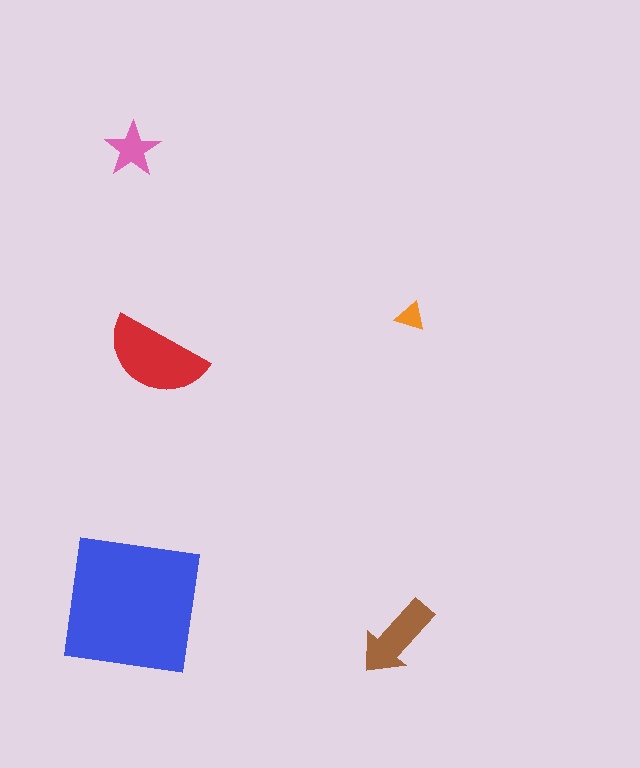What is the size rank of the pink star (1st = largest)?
4th.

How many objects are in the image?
There are 5 objects in the image.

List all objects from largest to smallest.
The blue square, the red semicircle, the brown arrow, the pink star, the orange triangle.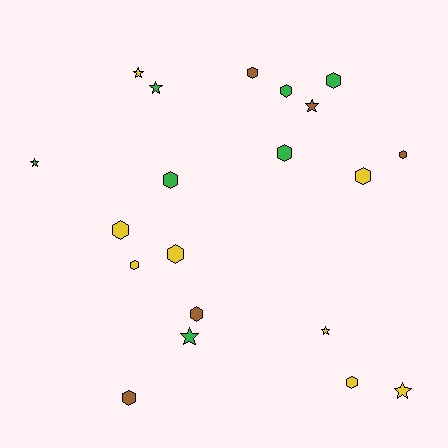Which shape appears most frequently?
Hexagon, with 13 objects.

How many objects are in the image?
There are 20 objects.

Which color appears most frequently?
Yellow, with 8 objects.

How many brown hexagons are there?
There are 4 brown hexagons.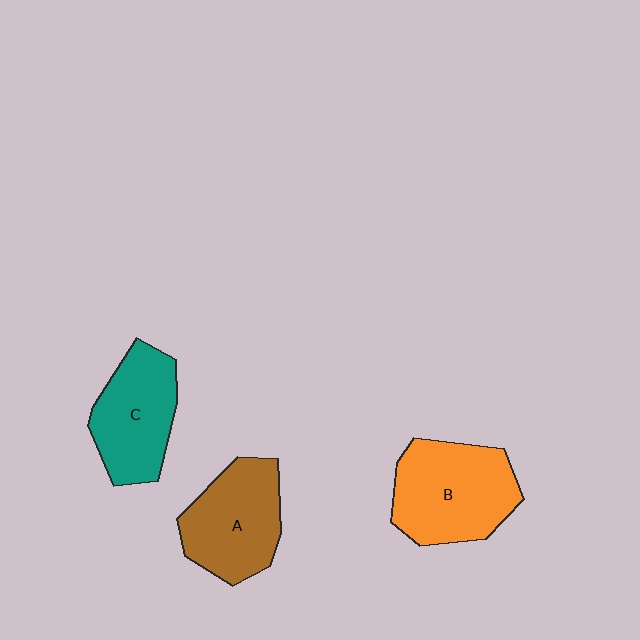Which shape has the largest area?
Shape B (orange).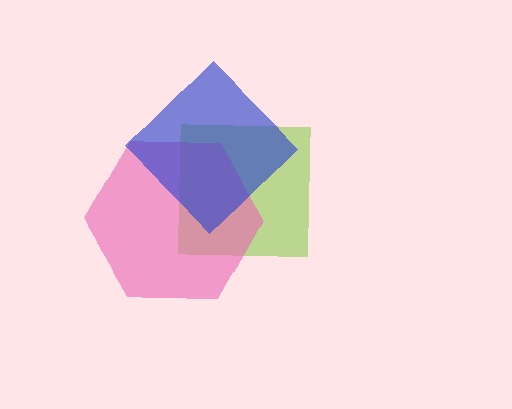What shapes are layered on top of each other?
The layered shapes are: a lime square, a pink hexagon, a blue diamond.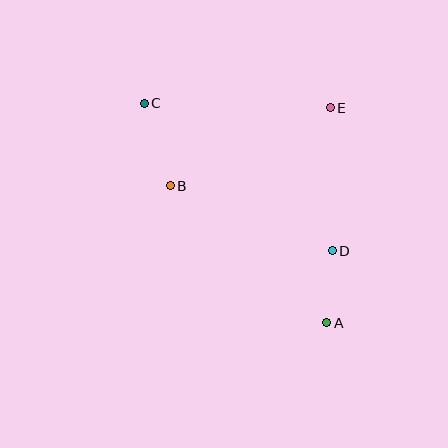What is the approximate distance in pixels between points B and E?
The distance between B and E is approximately 178 pixels.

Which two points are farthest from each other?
Points A and C are farthest from each other.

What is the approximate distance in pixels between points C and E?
The distance between C and E is approximately 186 pixels.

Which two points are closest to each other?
Points A and D are closest to each other.